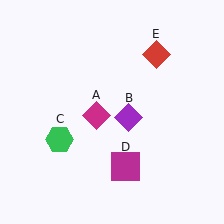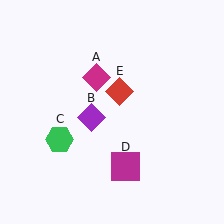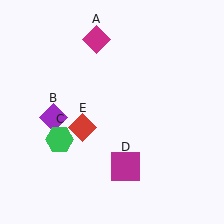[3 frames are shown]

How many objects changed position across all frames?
3 objects changed position: magenta diamond (object A), purple diamond (object B), red diamond (object E).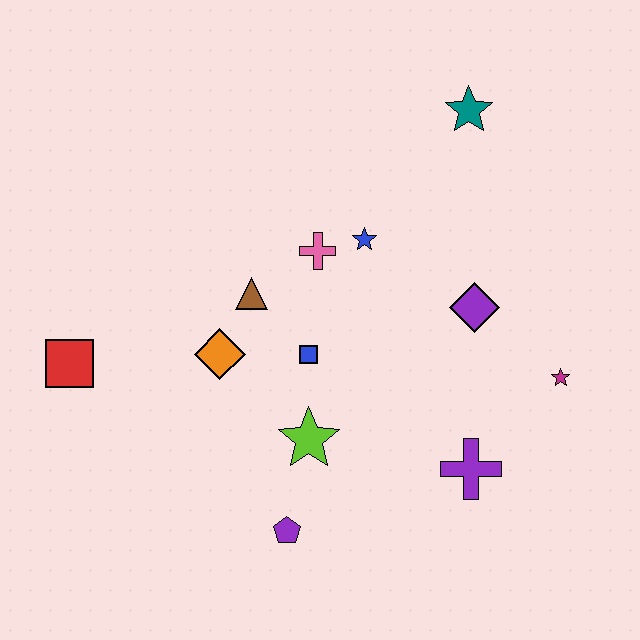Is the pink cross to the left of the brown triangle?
No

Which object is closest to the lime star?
The blue square is closest to the lime star.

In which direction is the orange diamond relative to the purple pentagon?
The orange diamond is above the purple pentagon.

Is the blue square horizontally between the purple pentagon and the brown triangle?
No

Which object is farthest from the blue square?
The teal star is farthest from the blue square.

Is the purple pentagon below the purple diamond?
Yes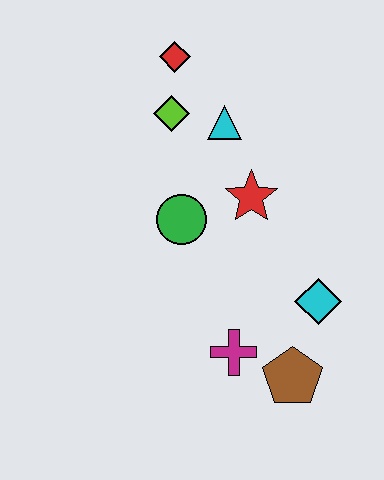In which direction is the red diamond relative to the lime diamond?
The red diamond is above the lime diamond.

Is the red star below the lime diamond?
Yes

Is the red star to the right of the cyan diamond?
No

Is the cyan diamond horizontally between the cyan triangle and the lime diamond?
No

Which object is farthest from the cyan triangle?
The brown pentagon is farthest from the cyan triangle.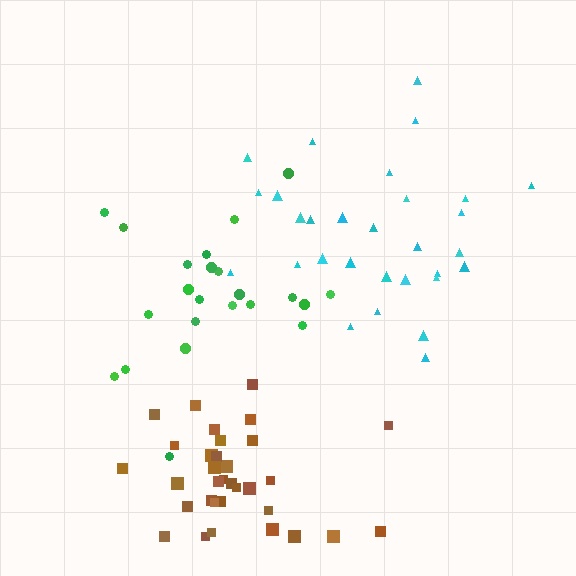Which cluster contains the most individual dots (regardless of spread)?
Brown (33).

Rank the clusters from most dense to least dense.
brown, cyan, green.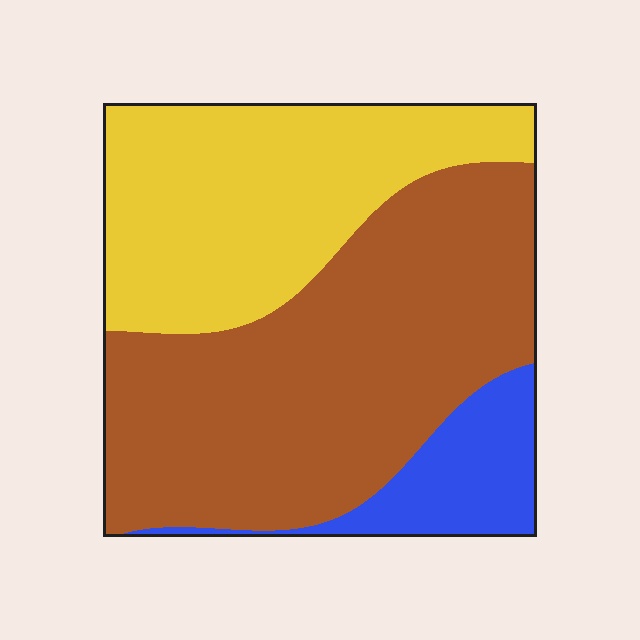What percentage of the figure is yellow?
Yellow covers roughly 35% of the figure.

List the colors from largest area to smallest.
From largest to smallest: brown, yellow, blue.